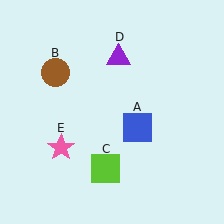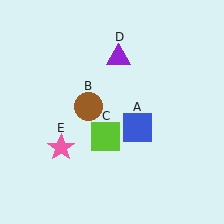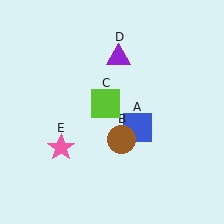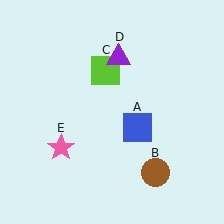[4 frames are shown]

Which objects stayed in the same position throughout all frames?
Blue square (object A) and purple triangle (object D) and pink star (object E) remained stationary.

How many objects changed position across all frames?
2 objects changed position: brown circle (object B), lime square (object C).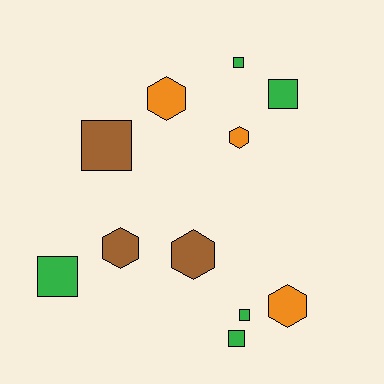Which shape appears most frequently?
Square, with 6 objects.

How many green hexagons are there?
There are no green hexagons.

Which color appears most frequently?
Green, with 5 objects.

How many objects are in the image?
There are 11 objects.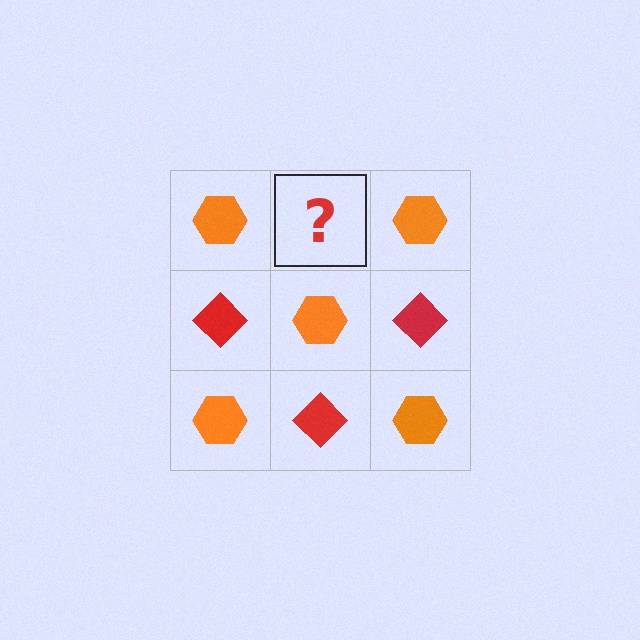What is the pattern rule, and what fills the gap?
The rule is that it alternates orange hexagon and red diamond in a checkerboard pattern. The gap should be filled with a red diamond.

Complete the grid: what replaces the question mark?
The question mark should be replaced with a red diamond.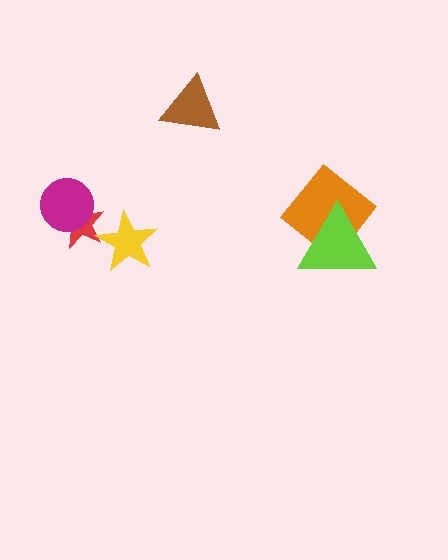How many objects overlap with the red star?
2 objects overlap with the red star.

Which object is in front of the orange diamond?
The lime triangle is in front of the orange diamond.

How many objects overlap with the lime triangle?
1 object overlaps with the lime triangle.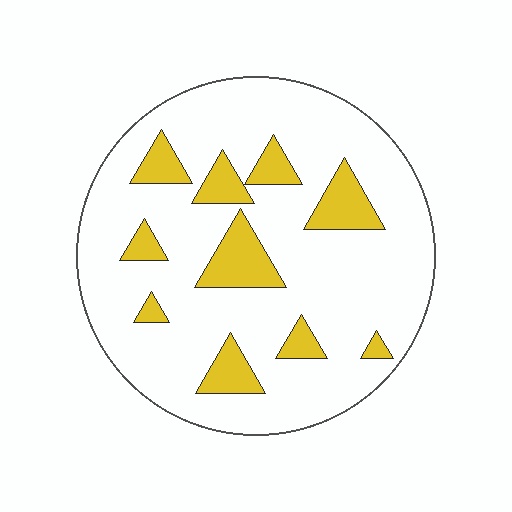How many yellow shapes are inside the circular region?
10.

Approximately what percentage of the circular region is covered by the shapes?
Approximately 15%.